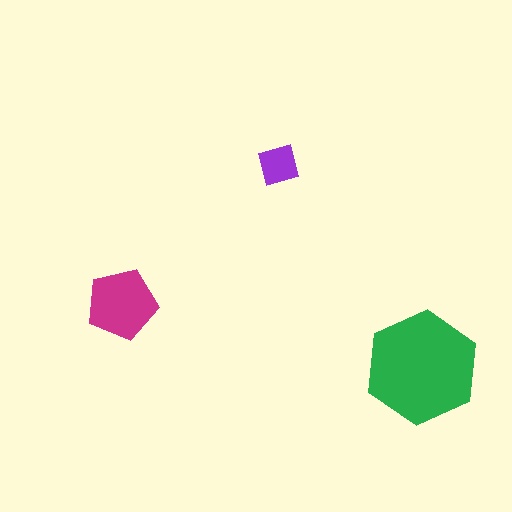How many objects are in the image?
There are 3 objects in the image.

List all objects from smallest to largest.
The purple square, the magenta pentagon, the green hexagon.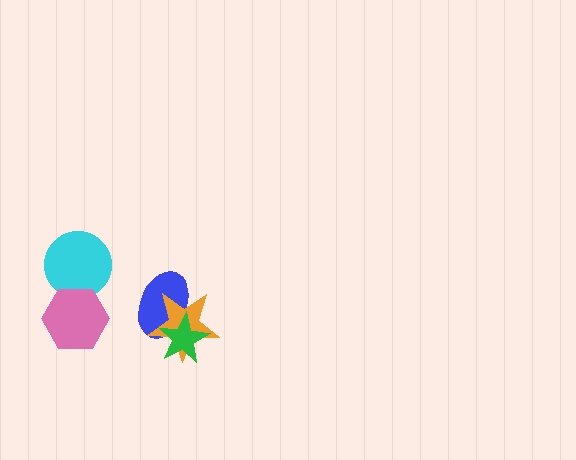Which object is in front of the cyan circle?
The pink hexagon is in front of the cyan circle.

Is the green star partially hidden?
No, no other shape covers it.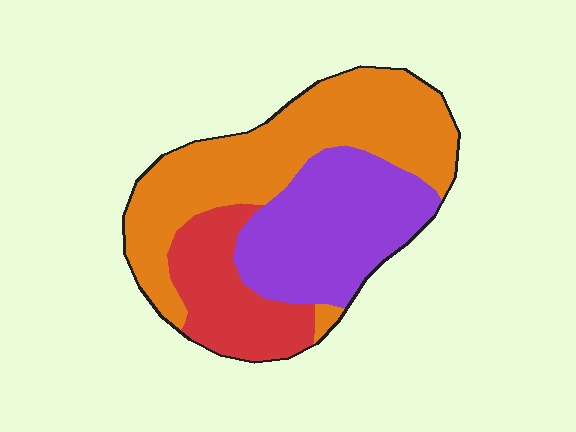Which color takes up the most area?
Orange, at roughly 45%.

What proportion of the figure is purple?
Purple takes up about one third (1/3) of the figure.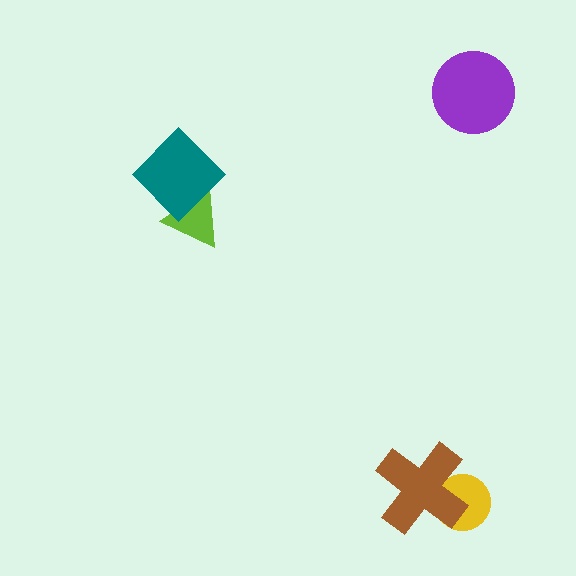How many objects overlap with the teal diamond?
1 object overlaps with the teal diamond.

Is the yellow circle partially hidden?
Yes, it is partially covered by another shape.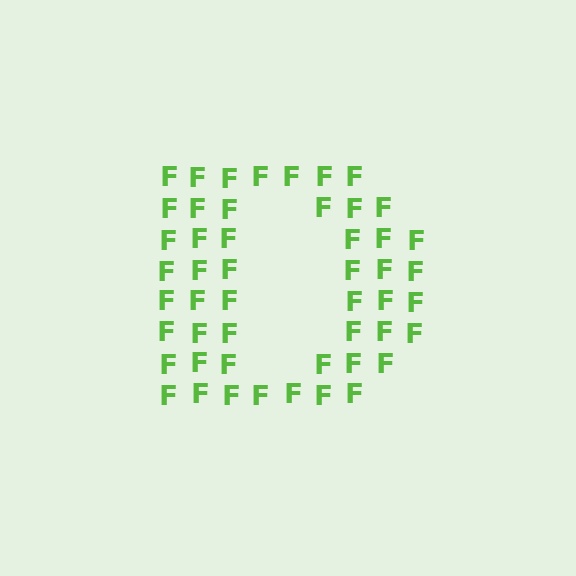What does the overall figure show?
The overall figure shows the letter D.